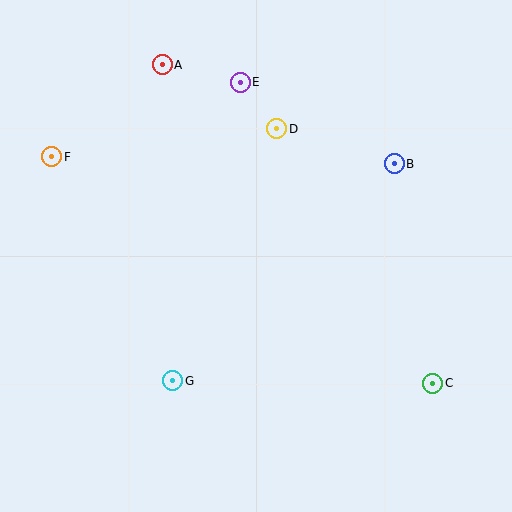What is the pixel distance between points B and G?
The distance between B and G is 310 pixels.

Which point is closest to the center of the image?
Point D at (277, 129) is closest to the center.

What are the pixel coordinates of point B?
Point B is at (394, 164).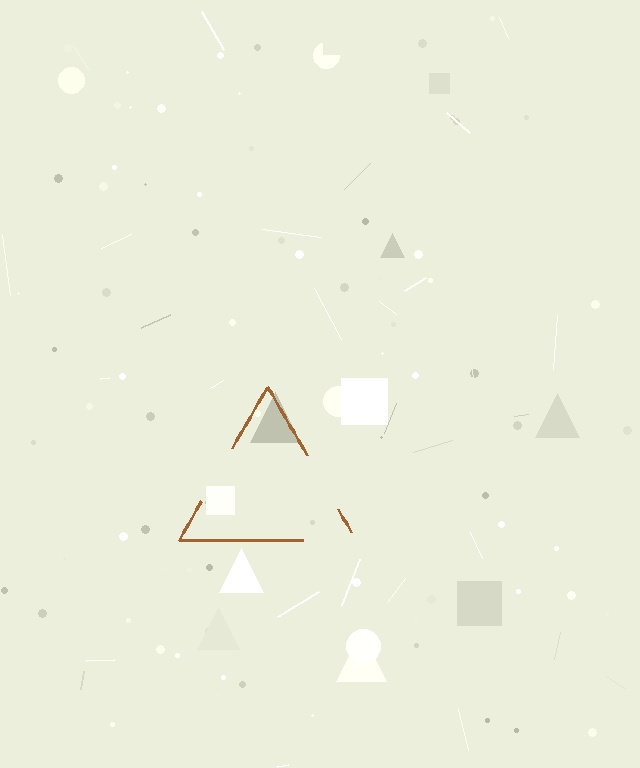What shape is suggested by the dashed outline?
The dashed outline suggests a triangle.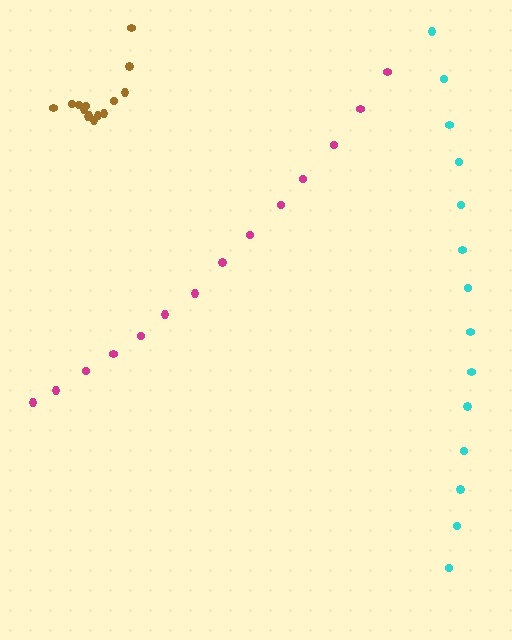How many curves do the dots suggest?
There are 3 distinct paths.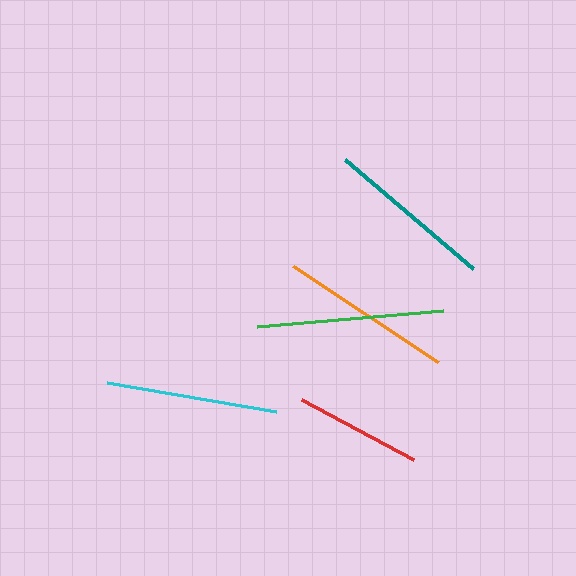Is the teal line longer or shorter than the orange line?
The orange line is longer than the teal line.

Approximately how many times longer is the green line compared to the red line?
The green line is approximately 1.5 times the length of the red line.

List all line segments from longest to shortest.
From longest to shortest: green, orange, cyan, teal, red.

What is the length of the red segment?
The red segment is approximately 128 pixels long.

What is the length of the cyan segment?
The cyan segment is approximately 171 pixels long.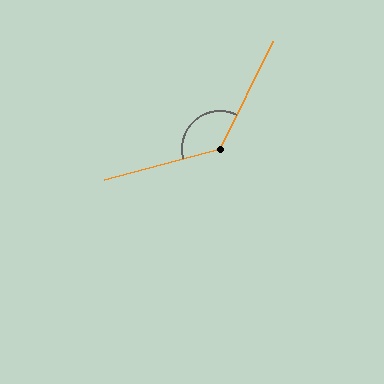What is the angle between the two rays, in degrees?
Approximately 131 degrees.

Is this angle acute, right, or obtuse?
It is obtuse.